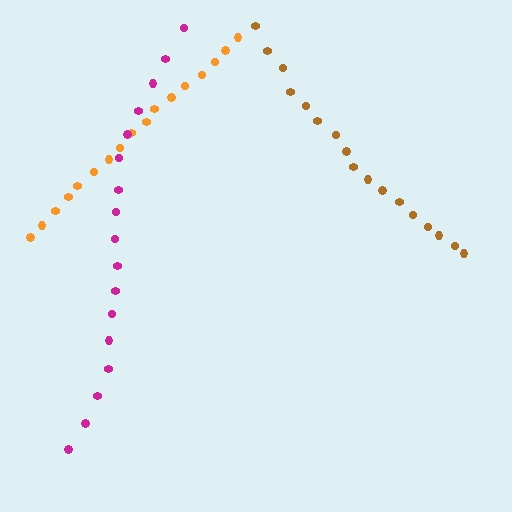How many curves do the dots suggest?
There are 3 distinct paths.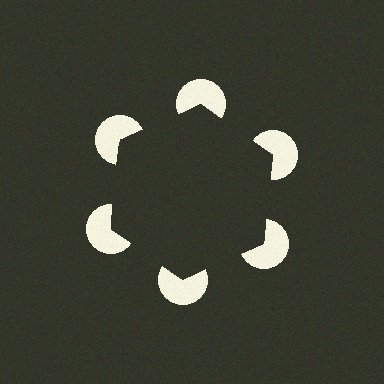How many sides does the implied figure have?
6 sides.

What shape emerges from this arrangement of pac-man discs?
An illusory hexagon — its edges are inferred from the aligned wedge cuts in the pac-man discs, not physically drawn.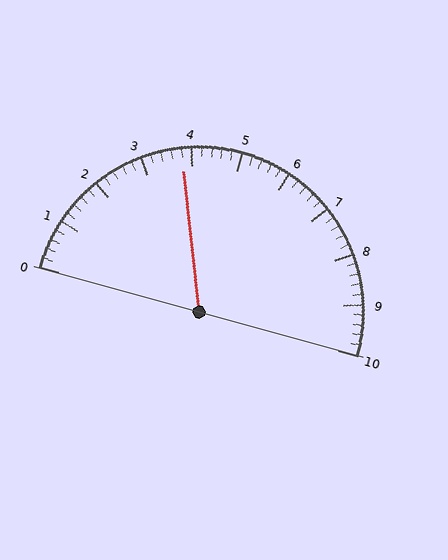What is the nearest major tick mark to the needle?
The nearest major tick mark is 4.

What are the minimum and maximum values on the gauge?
The gauge ranges from 0 to 10.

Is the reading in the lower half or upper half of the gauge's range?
The reading is in the lower half of the range (0 to 10).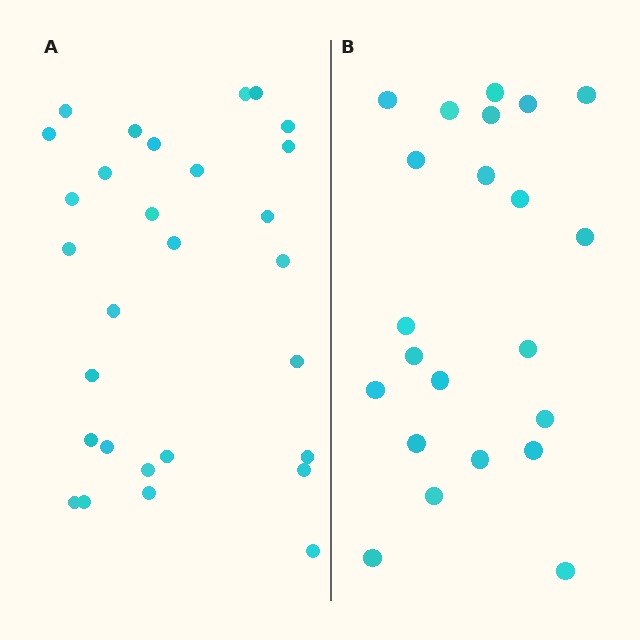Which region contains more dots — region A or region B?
Region A (the left region) has more dots.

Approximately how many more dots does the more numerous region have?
Region A has roughly 8 or so more dots than region B.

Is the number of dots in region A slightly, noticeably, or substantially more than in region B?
Region A has noticeably more, but not dramatically so. The ratio is roughly 1.3 to 1.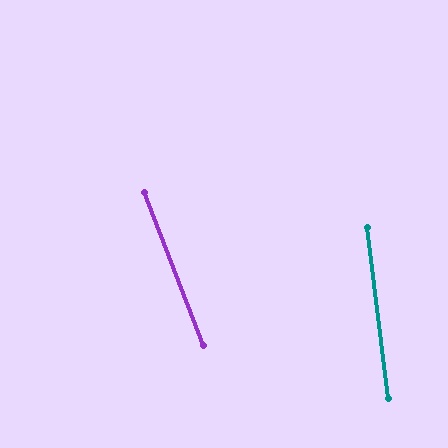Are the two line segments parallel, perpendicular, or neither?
Neither parallel nor perpendicular — they differ by about 14°.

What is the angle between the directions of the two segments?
Approximately 14 degrees.